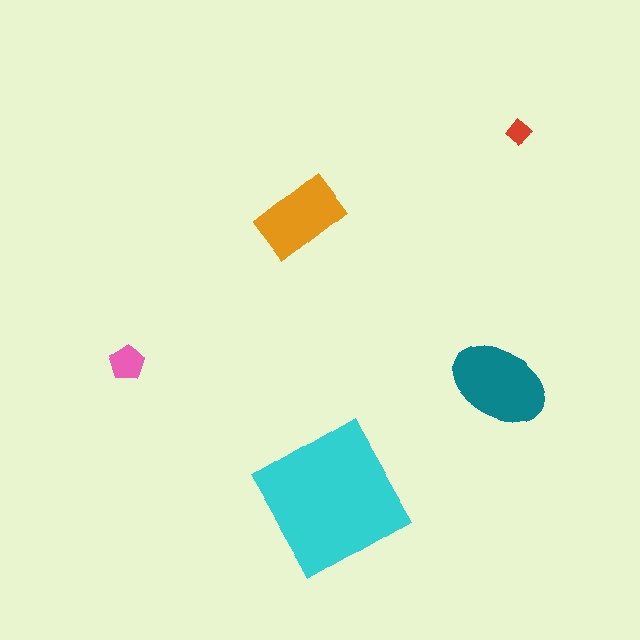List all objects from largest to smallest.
The cyan diamond, the teal ellipse, the orange rectangle, the pink pentagon, the red diamond.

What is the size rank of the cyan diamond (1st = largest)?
1st.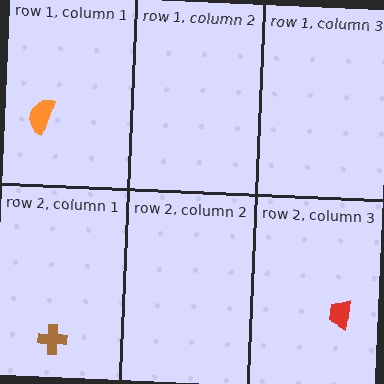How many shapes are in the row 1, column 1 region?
1.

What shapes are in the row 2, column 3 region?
The red trapezoid.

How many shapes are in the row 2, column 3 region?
1.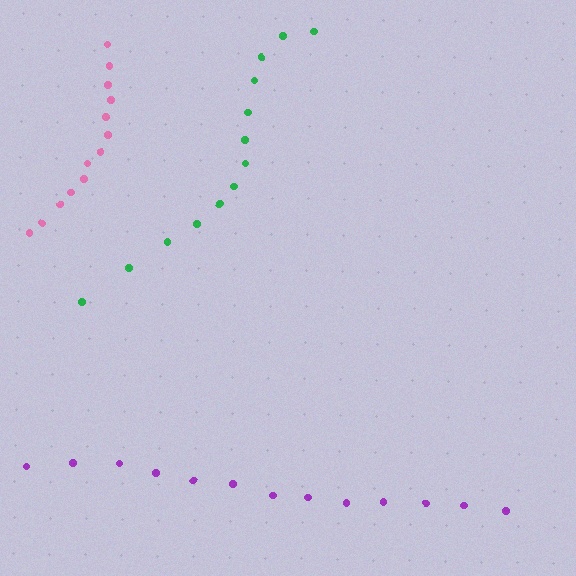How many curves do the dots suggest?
There are 3 distinct paths.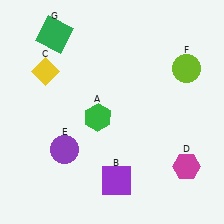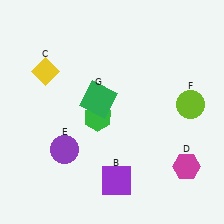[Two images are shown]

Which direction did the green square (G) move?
The green square (G) moved down.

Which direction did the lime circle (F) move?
The lime circle (F) moved down.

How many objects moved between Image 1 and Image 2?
2 objects moved between the two images.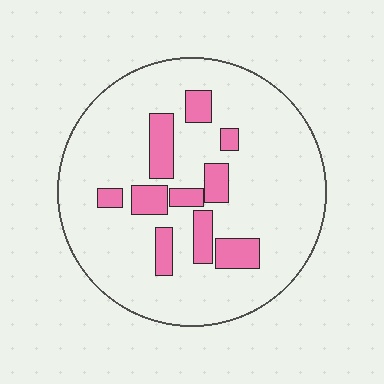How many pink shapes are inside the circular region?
10.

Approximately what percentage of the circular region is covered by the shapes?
Approximately 15%.